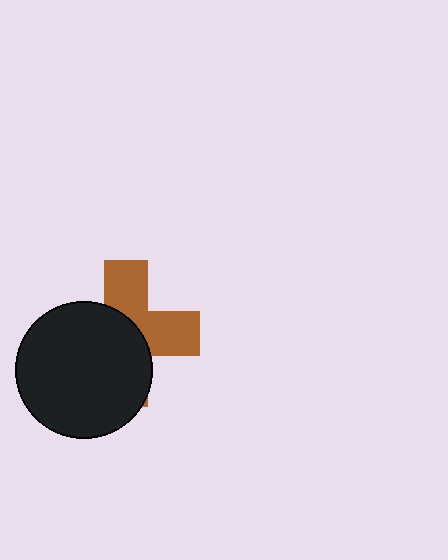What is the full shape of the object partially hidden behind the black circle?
The partially hidden object is a brown cross.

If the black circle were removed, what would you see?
You would see the complete brown cross.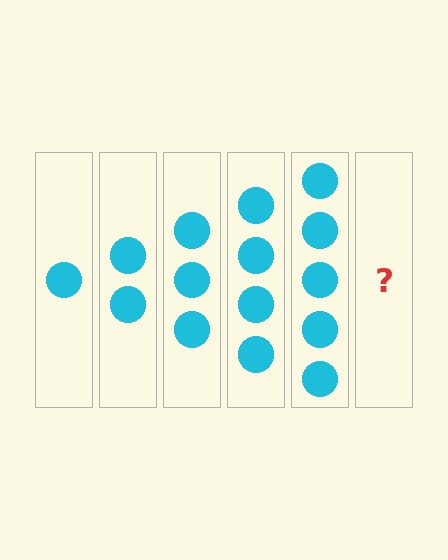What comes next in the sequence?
The next element should be 6 circles.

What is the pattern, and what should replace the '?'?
The pattern is that each step adds one more circle. The '?' should be 6 circles.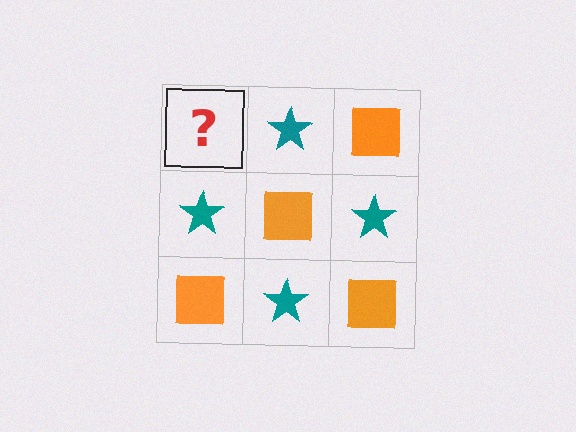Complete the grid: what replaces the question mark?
The question mark should be replaced with an orange square.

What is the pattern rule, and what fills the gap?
The rule is that it alternates orange square and teal star in a checkerboard pattern. The gap should be filled with an orange square.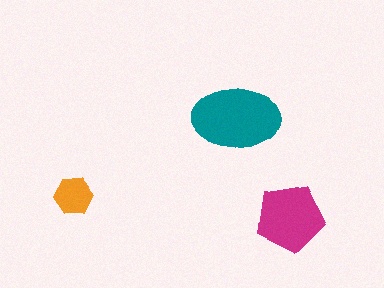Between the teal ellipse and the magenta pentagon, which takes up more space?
The teal ellipse.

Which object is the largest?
The teal ellipse.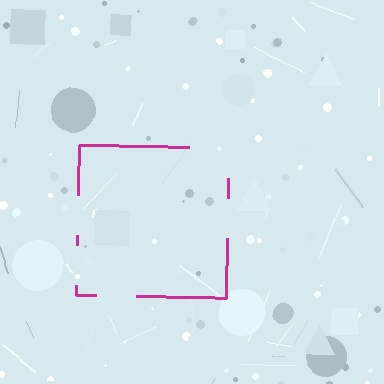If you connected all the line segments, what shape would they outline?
They would outline a square.